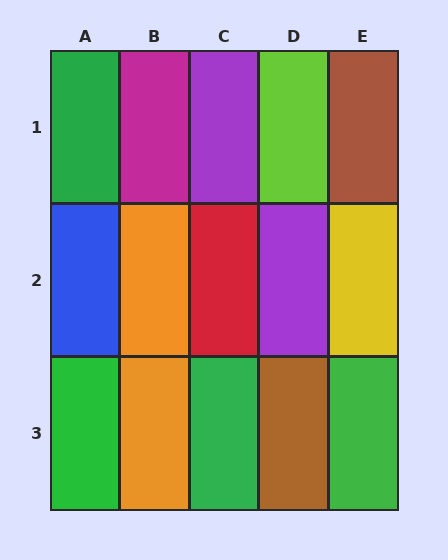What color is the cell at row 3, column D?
Brown.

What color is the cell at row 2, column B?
Orange.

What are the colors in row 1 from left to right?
Green, magenta, purple, lime, brown.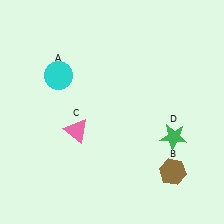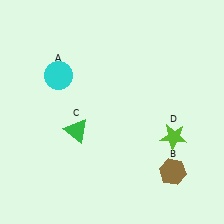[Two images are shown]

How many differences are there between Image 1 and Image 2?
There are 2 differences between the two images.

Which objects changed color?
C changed from pink to green. D changed from green to lime.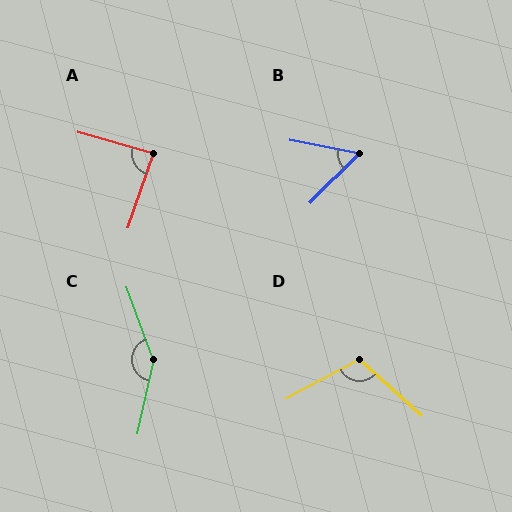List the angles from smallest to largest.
B (56°), A (87°), D (109°), C (148°).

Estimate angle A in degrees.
Approximately 87 degrees.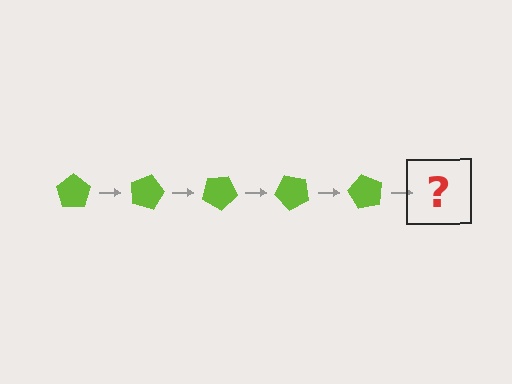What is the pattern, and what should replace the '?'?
The pattern is that the pentagon rotates 15 degrees each step. The '?' should be a lime pentagon rotated 75 degrees.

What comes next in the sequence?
The next element should be a lime pentagon rotated 75 degrees.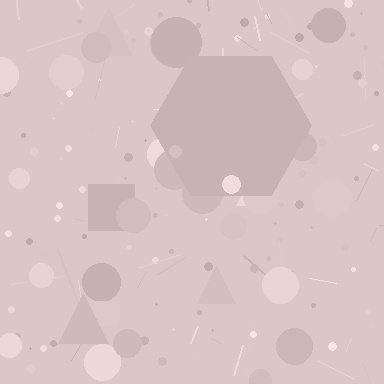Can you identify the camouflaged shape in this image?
The camouflaged shape is a hexagon.